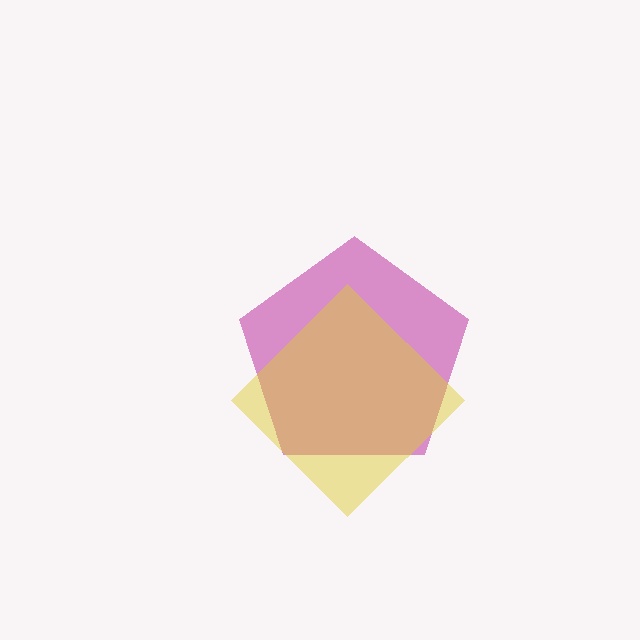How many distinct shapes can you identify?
There are 2 distinct shapes: a magenta pentagon, a yellow diamond.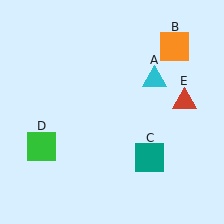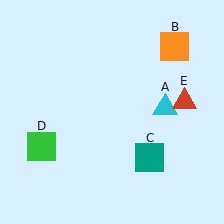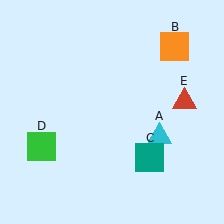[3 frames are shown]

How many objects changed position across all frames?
1 object changed position: cyan triangle (object A).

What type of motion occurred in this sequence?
The cyan triangle (object A) rotated clockwise around the center of the scene.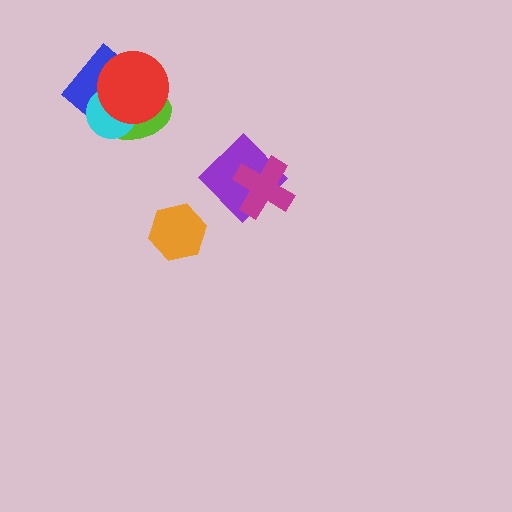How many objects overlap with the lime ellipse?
3 objects overlap with the lime ellipse.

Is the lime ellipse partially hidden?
Yes, it is partially covered by another shape.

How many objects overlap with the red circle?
3 objects overlap with the red circle.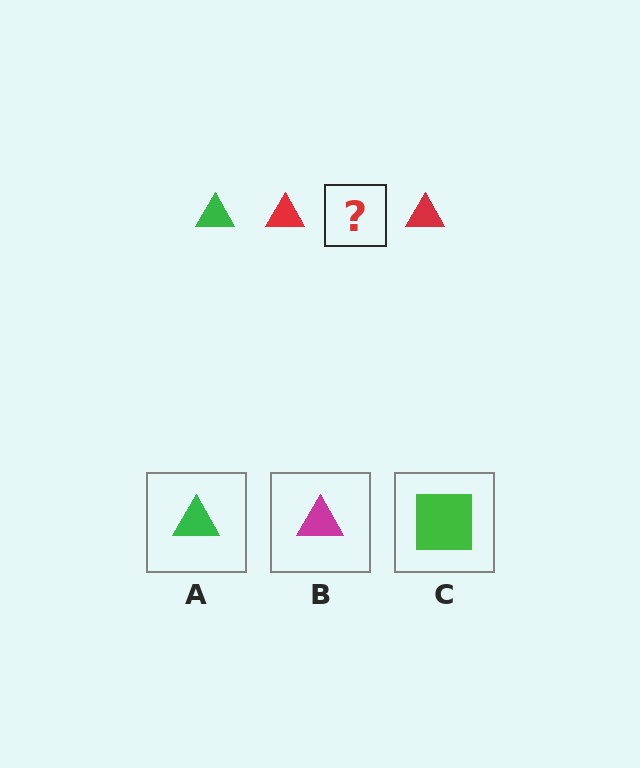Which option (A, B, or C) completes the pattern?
A.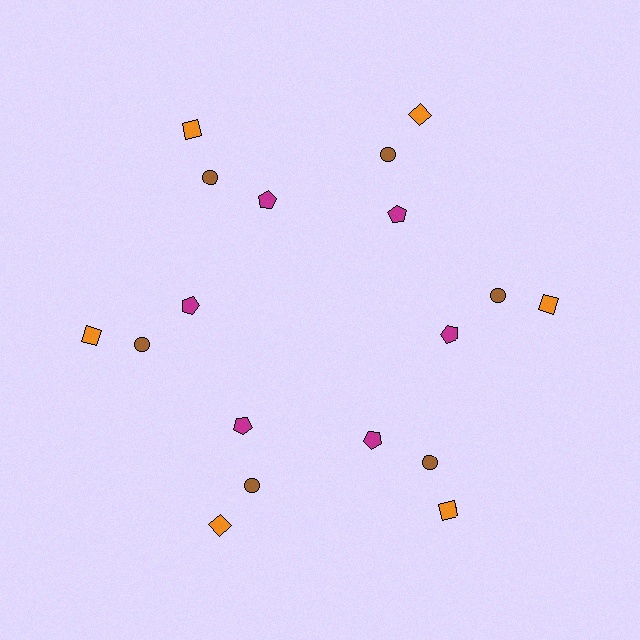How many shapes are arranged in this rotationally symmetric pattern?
There are 18 shapes, arranged in 6 groups of 3.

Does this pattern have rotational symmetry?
Yes, this pattern has 6-fold rotational symmetry. It looks the same after rotating 60 degrees around the center.